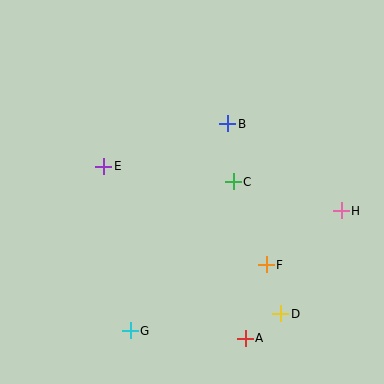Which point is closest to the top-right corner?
Point B is closest to the top-right corner.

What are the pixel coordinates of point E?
Point E is at (104, 166).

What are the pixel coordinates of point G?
Point G is at (130, 331).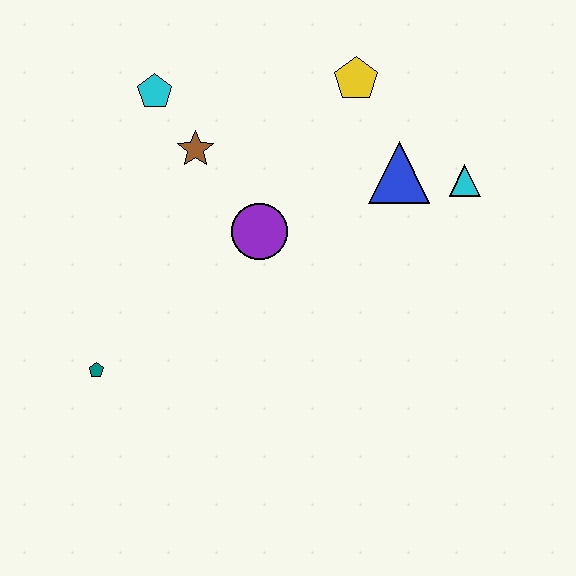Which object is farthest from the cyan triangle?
The teal pentagon is farthest from the cyan triangle.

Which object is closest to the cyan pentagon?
The brown star is closest to the cyan pentagon.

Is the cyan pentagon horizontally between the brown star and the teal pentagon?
Yes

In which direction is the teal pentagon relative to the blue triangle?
The teal pentagon is to the left of the blue triangle.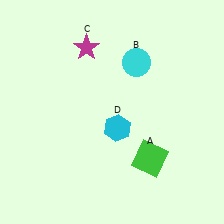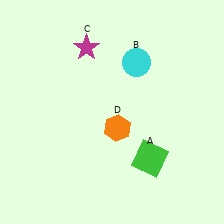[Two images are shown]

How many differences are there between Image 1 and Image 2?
There is 1 difference between the two images.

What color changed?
The hexagon (D) changed from cyan in Image 1 to orange in Image 2.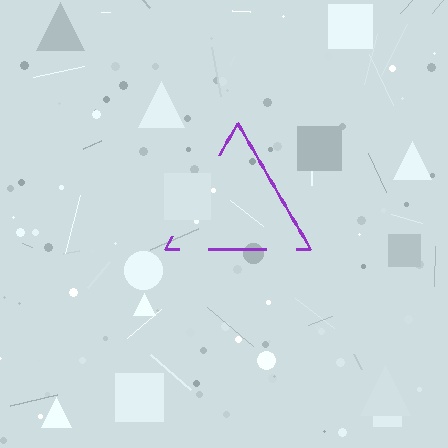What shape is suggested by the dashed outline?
The dashed outline suggests a triangle.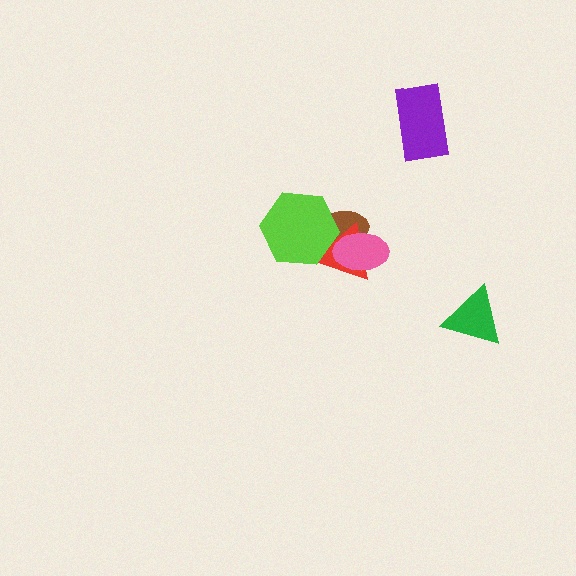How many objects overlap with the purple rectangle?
0 objects overlap with the purple rectangle.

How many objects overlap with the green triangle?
0 objects overlap with the green triangle.